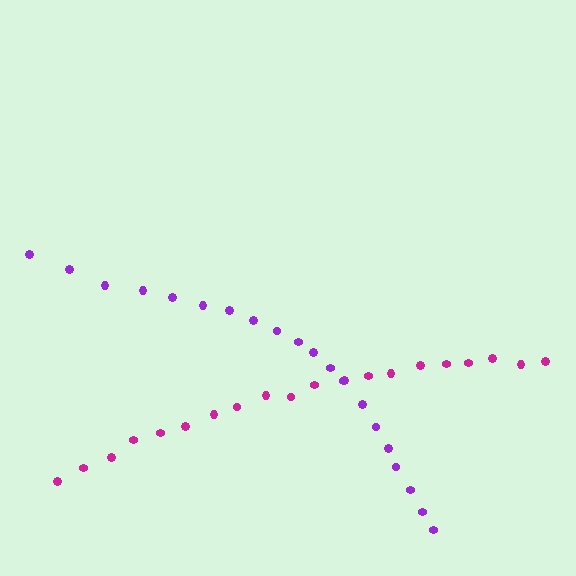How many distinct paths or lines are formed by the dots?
There are 2 distinct paths.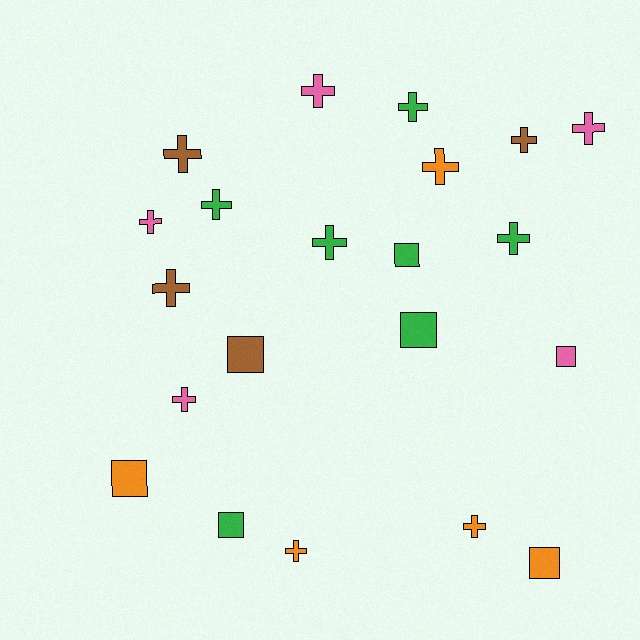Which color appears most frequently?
Green, with 7 objects.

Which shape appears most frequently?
Cross, with 14 objects.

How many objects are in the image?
There are 21 objects.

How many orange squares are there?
There are 2 orange squares.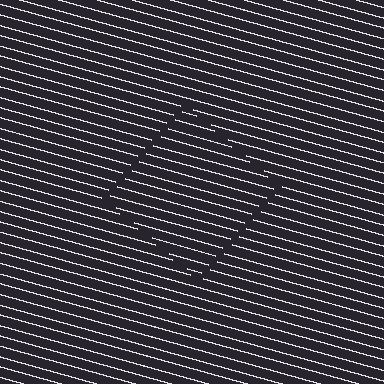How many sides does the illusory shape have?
4 sides — the line-ends trace a square.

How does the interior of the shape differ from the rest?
The interior of the shape contains the same grating, shifted by half a period — the contour is defined by the phase discontinuity where line-ends from the inner and outer gratings abut.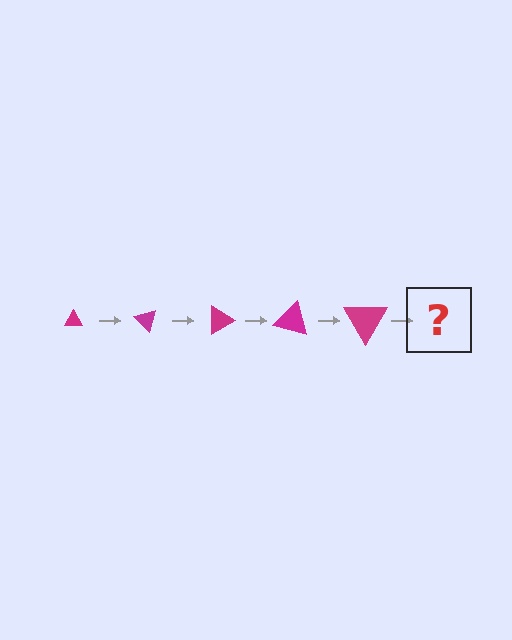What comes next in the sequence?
The next element should be a triangle, larger than the previous one and rotated 225 degrees from the start.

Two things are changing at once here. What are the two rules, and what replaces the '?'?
The two rules are that the triangle grows larger each step and it rotates 45 degrees each step. The '?' should be a triangle, larger than the previous one and rotated 225 degrees from the start.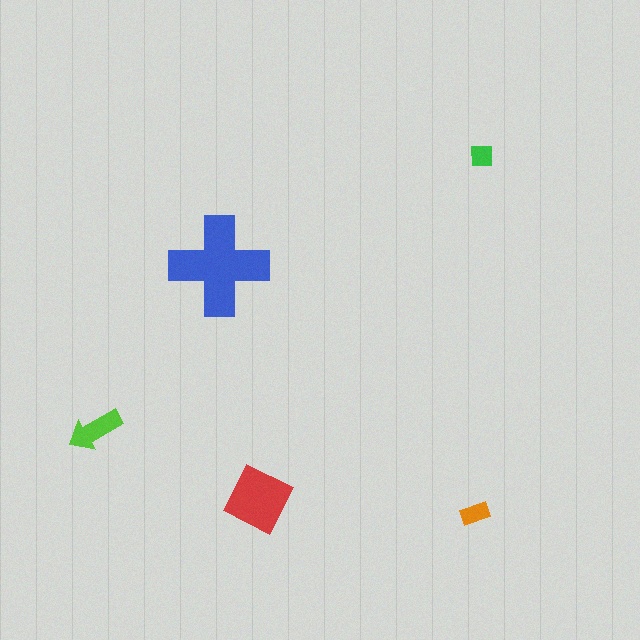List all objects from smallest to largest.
The green square, the orange rectangle, the lime arrow, the red square, the blue cross.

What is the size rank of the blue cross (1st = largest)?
1st.